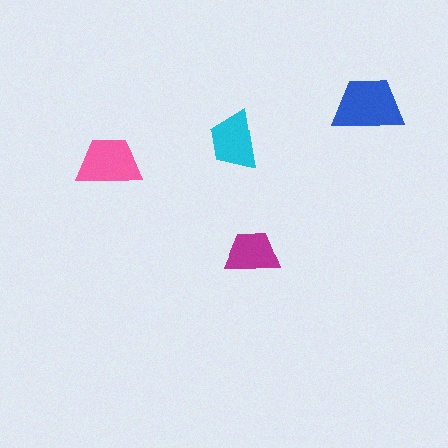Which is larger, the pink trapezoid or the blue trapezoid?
The blue one.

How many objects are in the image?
There are 4 objects in the image.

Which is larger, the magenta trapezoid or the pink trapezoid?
The pink one.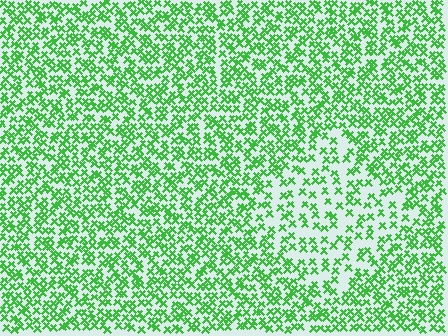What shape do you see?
I see a diamond.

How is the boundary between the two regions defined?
The boundary is defined by a change in element density (approximately 1.9x ratio). All elements are the same color, size, and shape.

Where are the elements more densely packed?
The elements are more densely packed outside the diamond boundary.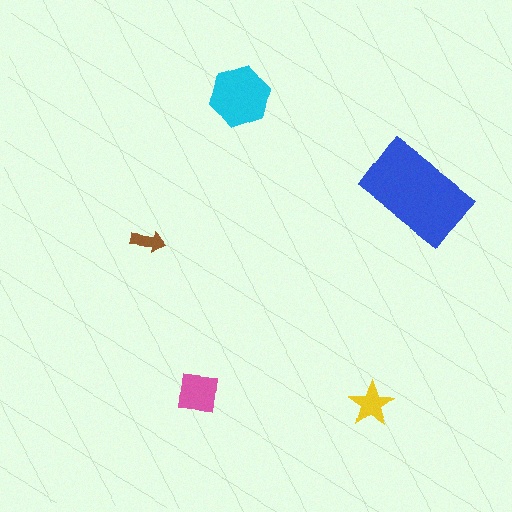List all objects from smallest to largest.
The brown arrow, the yellow star, the pink square, the cyan hexagon, the blue rectangle.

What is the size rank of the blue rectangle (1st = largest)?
1st.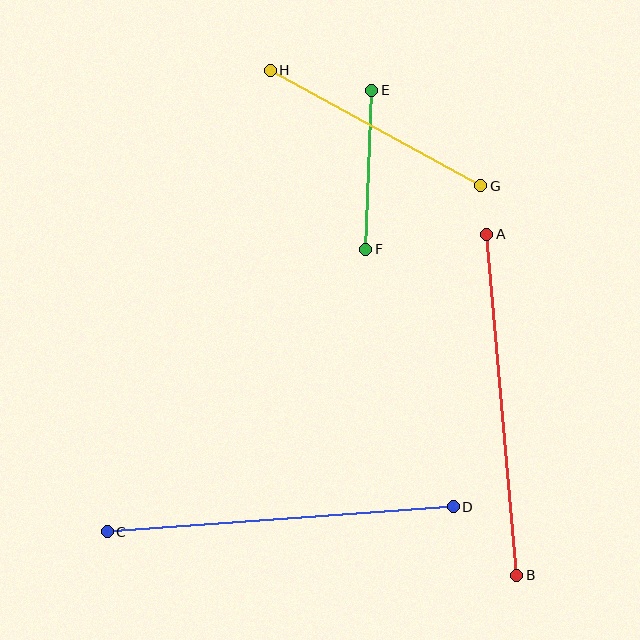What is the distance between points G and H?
The distance is approximately 240 pixels.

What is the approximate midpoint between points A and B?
The midpoint is at approximately (502, 405) pixels.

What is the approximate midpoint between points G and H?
The midpoint is at approximately (376, 128) pixels.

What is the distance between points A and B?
The distance is approximately 342 pixels.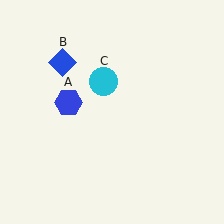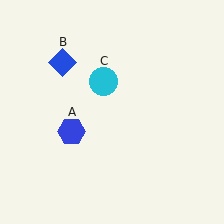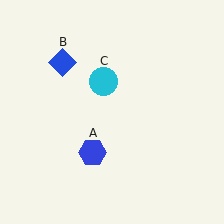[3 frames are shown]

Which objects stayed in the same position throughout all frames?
Blue diamond (object B) and cyan circle (object C) remained stationary.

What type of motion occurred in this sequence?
The blue hexagon (object A) rotated counterclockwise around the center of the scene.